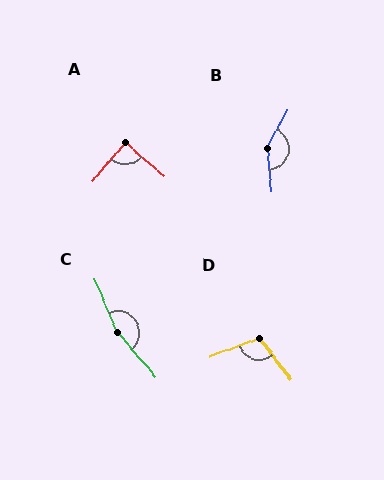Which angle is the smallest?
A, at approximately 90 degrees.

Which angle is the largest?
C, at approximately 162 degrees.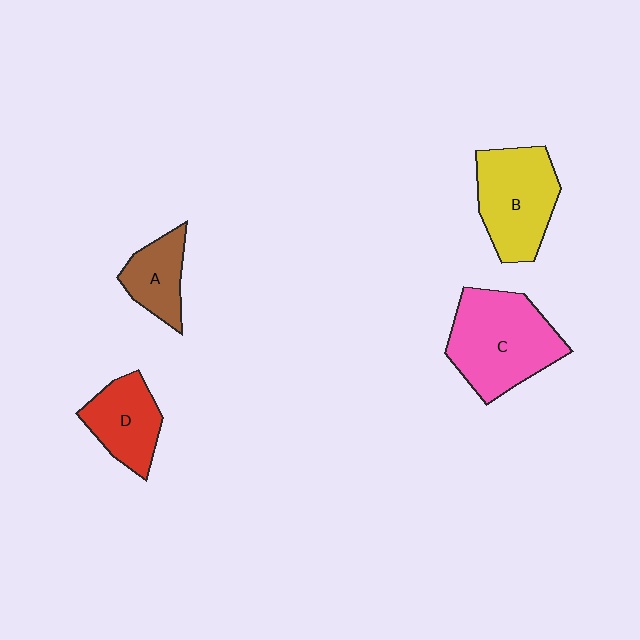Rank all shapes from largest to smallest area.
From largest to smallest: C (pink), B (yellow), D (red), A (brown).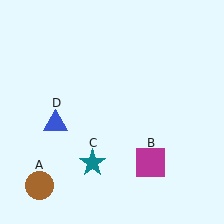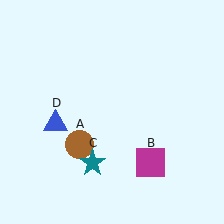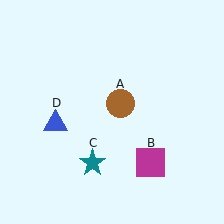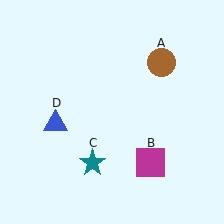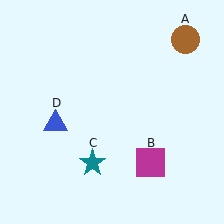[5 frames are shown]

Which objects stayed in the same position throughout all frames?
Magenta square (object B) and teal star (object C) and blue triangle (object D) remained stationary.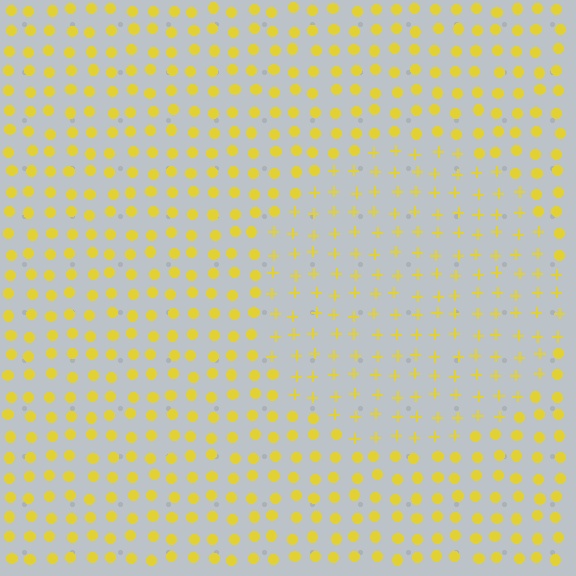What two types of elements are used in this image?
The image uses plus signs inside the circle region and circles outside it.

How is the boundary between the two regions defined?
The boundary is defined by a change in element shape: plus signs inside vs. circles outside. All elements share the same color and spacing.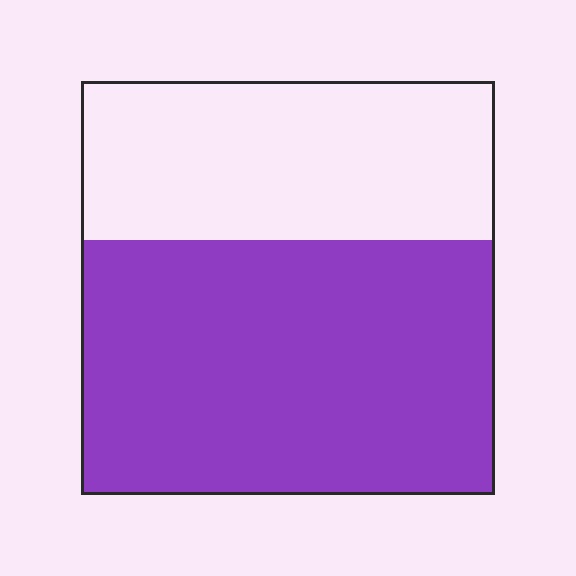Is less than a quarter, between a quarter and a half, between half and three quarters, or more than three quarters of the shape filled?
Between half and three quarters.